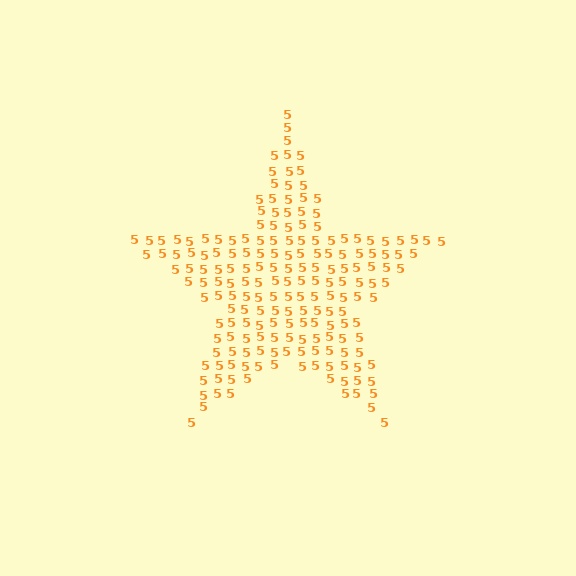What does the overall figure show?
The overall figure shows a star.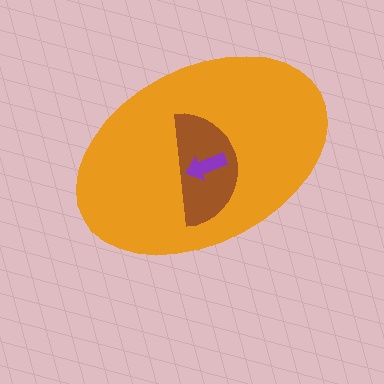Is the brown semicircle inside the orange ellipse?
Yes.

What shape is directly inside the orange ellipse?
The brown semicircle.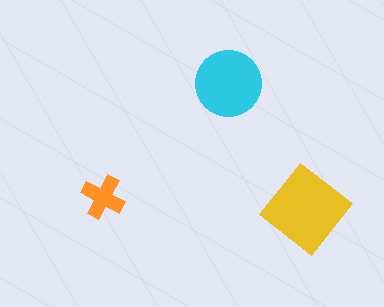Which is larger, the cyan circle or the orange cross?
The cyan circle.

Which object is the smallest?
The orange cross.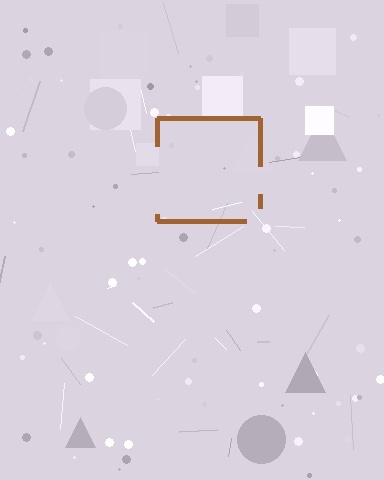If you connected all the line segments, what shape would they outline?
They would outline a square.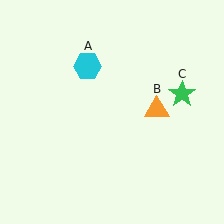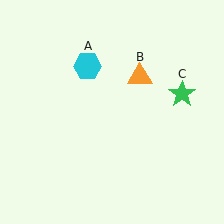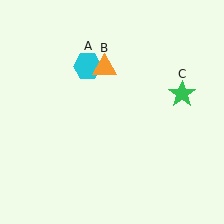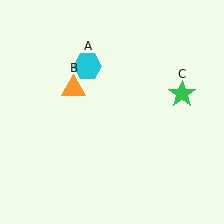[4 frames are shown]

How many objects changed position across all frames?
1 object changed position: orange triangle (object B).